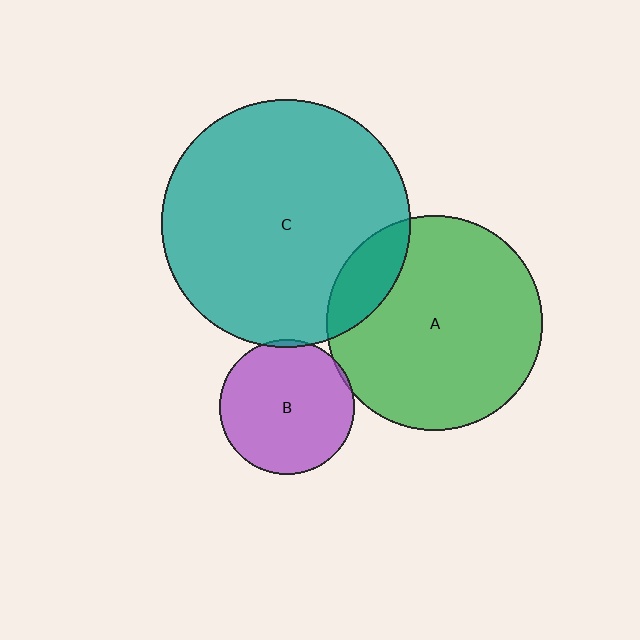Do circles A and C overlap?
Yes.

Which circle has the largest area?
Circle C (teal).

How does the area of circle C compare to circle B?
Approximately 3.4 times.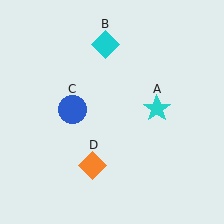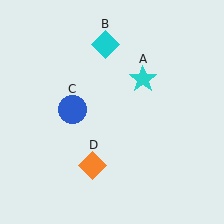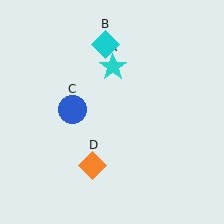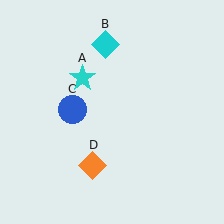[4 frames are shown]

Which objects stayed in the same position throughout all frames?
Cyan diamond (object B) and blue circle (object C) and orange diamond (object D) remained stationary.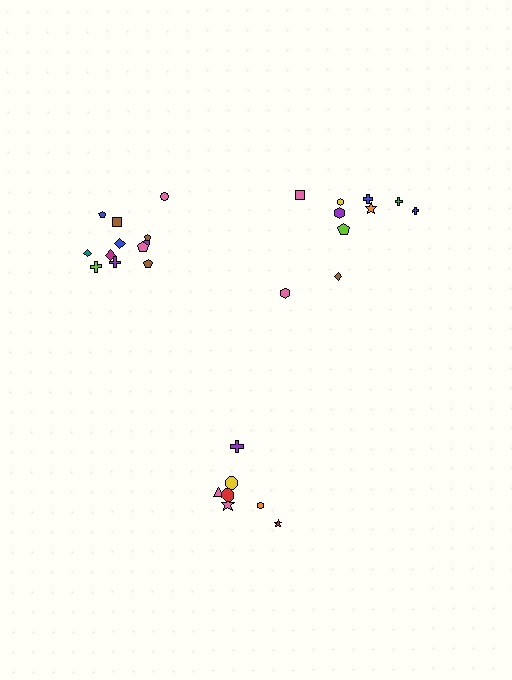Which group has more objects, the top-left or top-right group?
The top-left group.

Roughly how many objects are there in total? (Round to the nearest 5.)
Roughly 30 objects in total.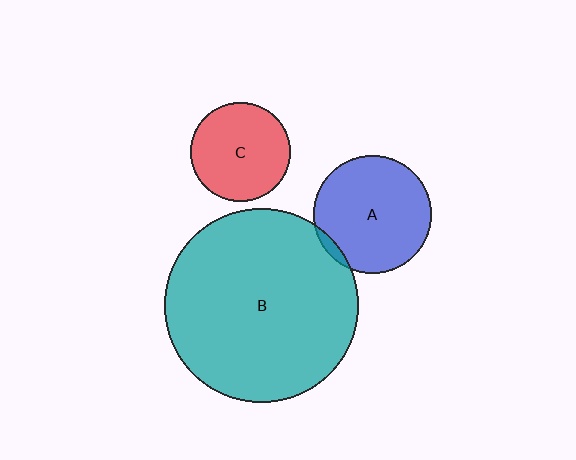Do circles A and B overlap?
Yes.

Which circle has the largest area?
Circle B (teal).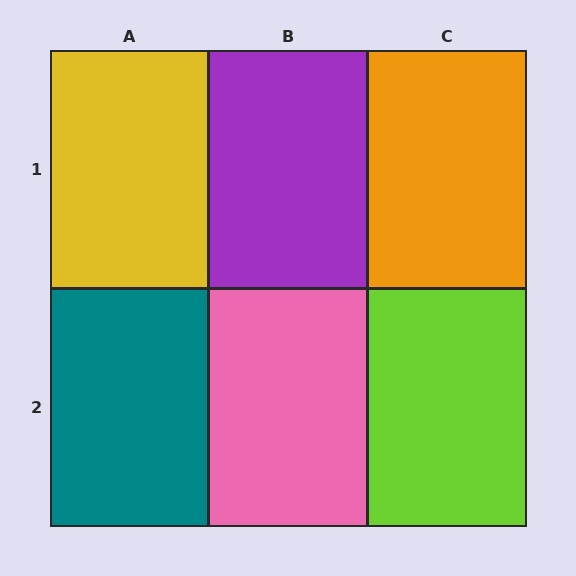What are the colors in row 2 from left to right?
Teal, pink, lime.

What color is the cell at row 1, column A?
Yellow.